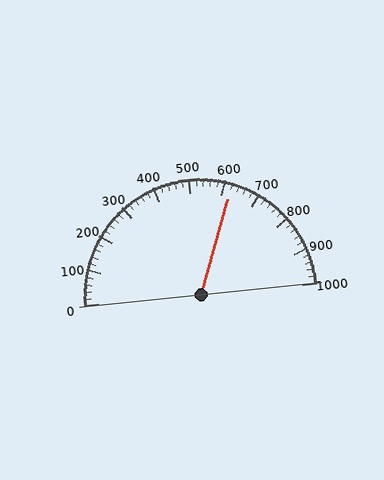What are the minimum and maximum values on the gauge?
The gauge ranges from 0 to 1000.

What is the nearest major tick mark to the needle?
The nearest major tick mark is 600.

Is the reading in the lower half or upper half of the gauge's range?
The reading is in the upper half of the range (0 to 1000).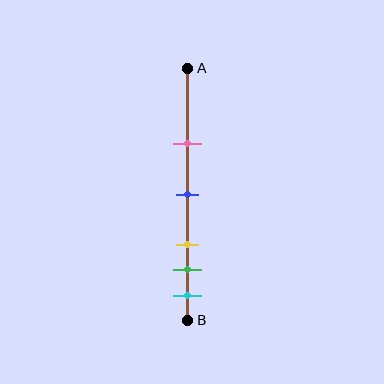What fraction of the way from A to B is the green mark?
The green mark is approximately 80% (0.8) of the way from A to B.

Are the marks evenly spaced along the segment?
No, the marks are not evenly spaced.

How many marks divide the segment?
There are 5 marks dividing the segment.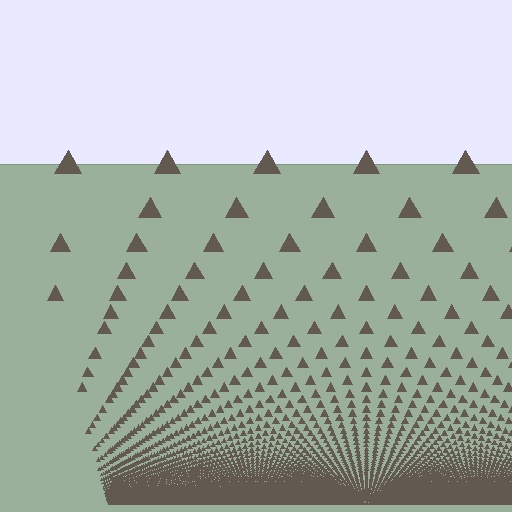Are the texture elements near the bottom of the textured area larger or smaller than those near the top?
Smaller. The gradient is inverted — elements near the bottom are smaller and denser.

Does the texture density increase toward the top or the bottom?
Density increases toward the bottom.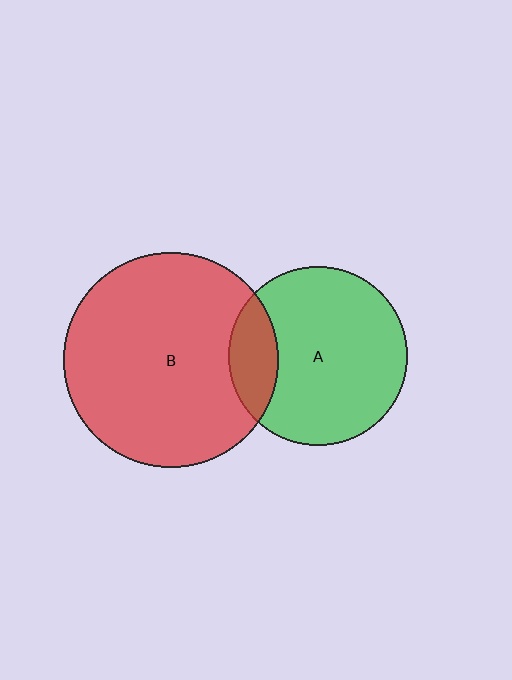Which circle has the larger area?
Circle B (red).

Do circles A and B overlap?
Yes.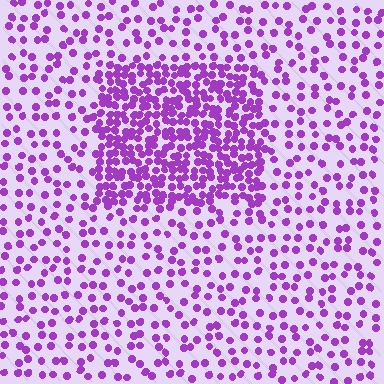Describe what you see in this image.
The image contains small purple elements arranged at two different densities. A rectangle-shaped region is visible where the elements are more densely packed than the surrounding area.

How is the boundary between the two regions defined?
The boundary is defined by a change in element density (approximately 2.6x ratio). All elements are the same color, size, and shape.